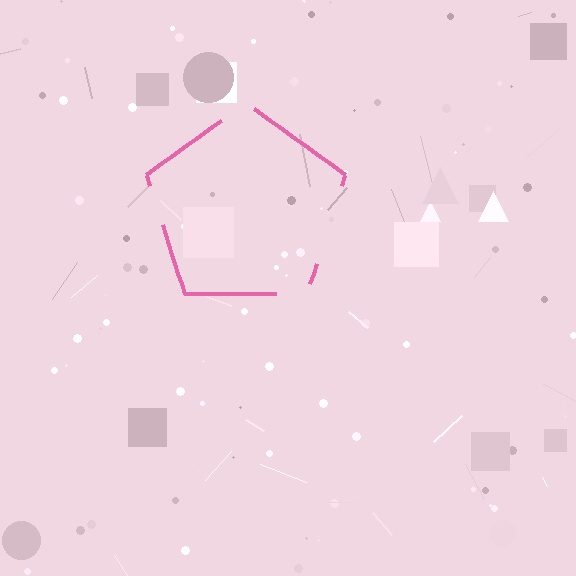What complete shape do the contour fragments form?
The contour fragments form a pentagon.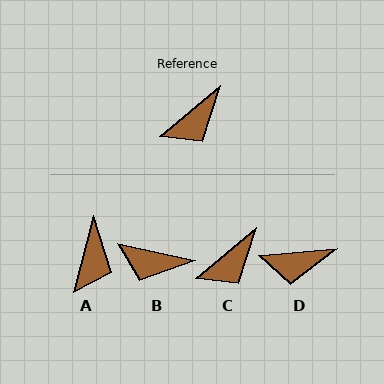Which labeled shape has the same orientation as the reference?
C.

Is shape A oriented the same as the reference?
No, it is off by about 36 degrees.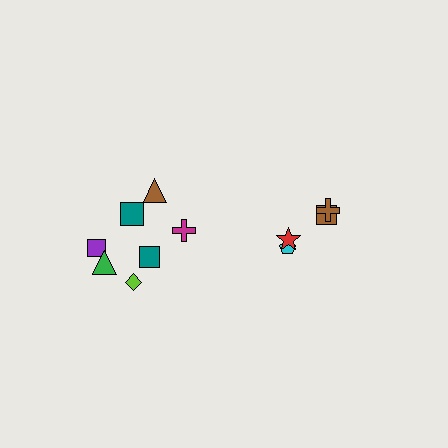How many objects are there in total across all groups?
There are 11 objects.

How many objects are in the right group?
There are 4 objects.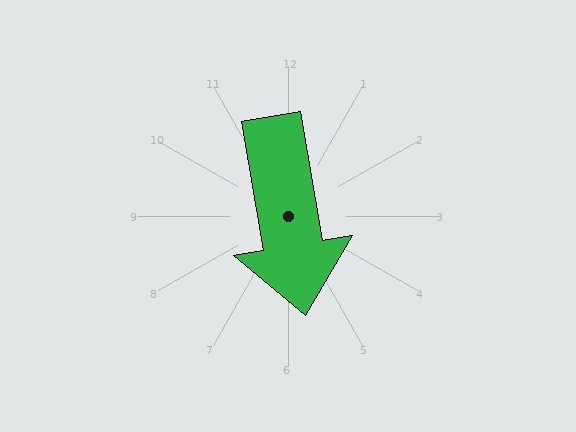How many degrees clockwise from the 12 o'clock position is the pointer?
Approximately 170 degrees.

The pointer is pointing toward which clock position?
Roughly 6 o'clock.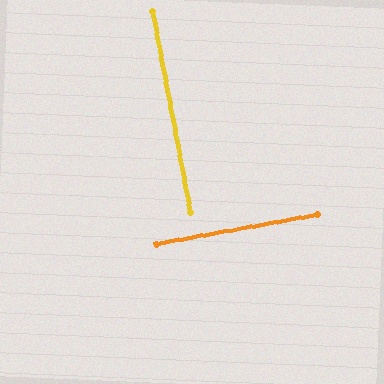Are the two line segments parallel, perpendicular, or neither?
Perpendicular — they meet at approximately 90°.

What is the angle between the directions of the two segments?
Approximately 90 degrees.